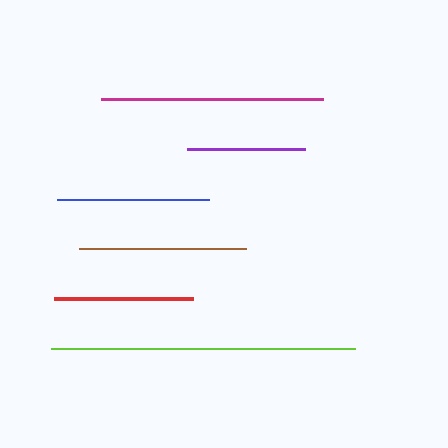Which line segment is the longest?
The lime line is the longest at approximately 303 pixels.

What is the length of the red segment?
The red segment is approximately 138 pixels long.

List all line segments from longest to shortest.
From longest to shortest: lime, magenta, brown, blue, red, purple.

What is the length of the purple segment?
The purple segment is approximately 118 pixels long.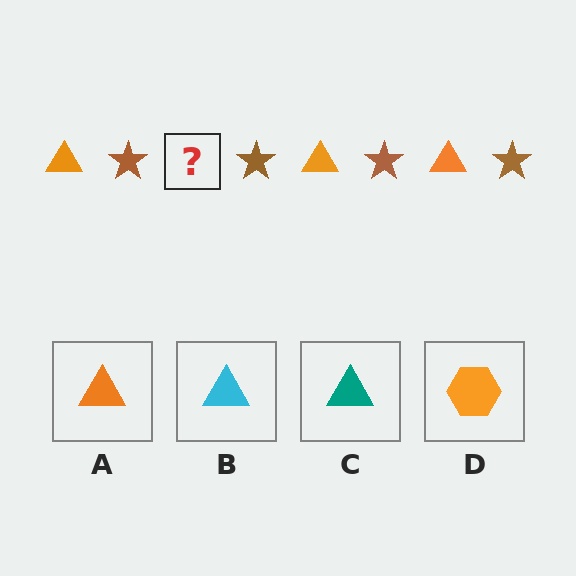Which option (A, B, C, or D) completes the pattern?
A.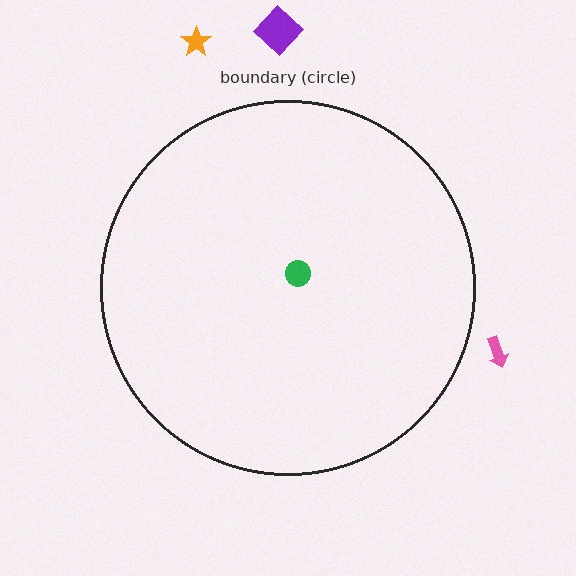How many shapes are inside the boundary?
1 inside, 3 outside.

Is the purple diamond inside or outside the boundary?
Outside.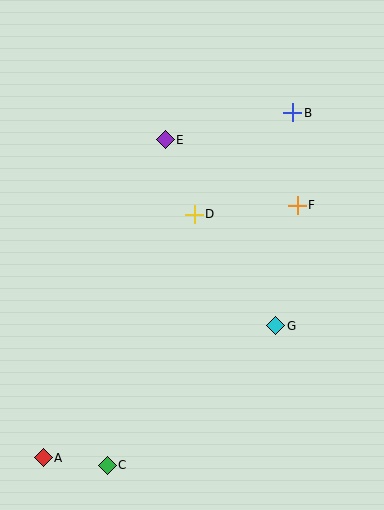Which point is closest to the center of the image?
Point D at (194, 214) is closest to the center.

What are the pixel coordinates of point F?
Point F is at (297, 205).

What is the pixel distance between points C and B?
The distance between C and B is 398 pixels.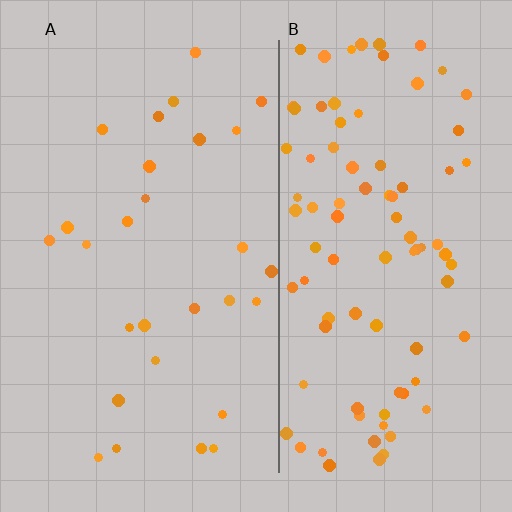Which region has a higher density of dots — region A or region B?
B (the right).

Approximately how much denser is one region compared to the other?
Approximately 3.2× — region B over region A.